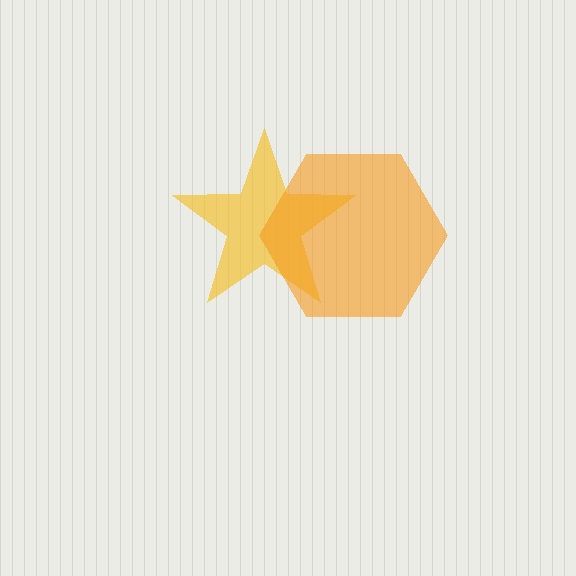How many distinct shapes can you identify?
There are 2 distinct shapes: a yellow star, an orange hexagon.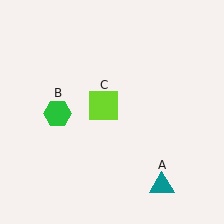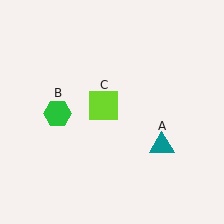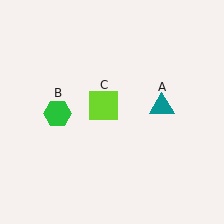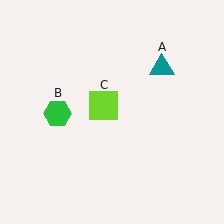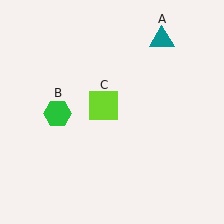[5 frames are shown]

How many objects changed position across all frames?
1 object changed position: teal triangle (object A).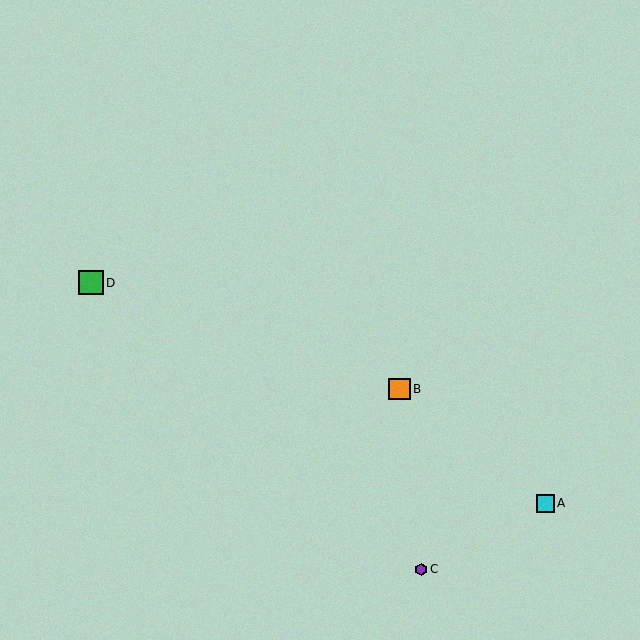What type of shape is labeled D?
Shape D is a green square.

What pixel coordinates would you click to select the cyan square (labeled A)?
Click at (545, 503) to select the cyan square A.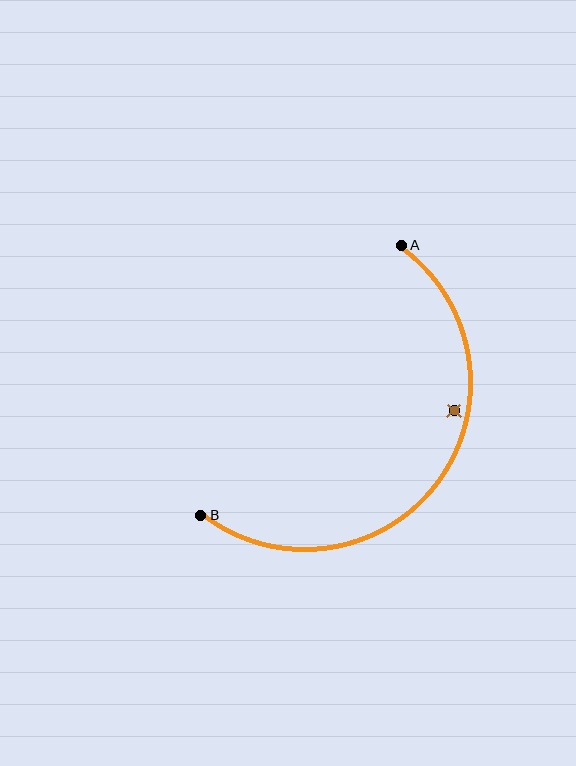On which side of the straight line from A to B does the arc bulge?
The arc bulges below and to the right of the straight line connecting A and B.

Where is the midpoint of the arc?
The arc midpoint is the point on the curve farthest from the straight line joining A and B. It sits below and to the right of that line.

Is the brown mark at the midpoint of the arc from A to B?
No — the brown mark does not lie on the arc at all. It sits slightly inside the curve.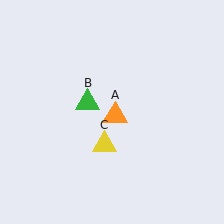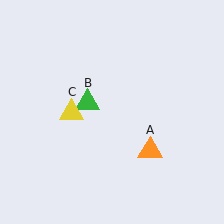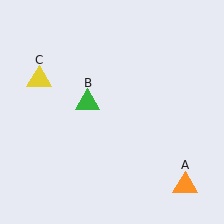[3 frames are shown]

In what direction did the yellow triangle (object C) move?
The yellow triangle (object C) moved up and to the left.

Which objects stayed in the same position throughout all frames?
Green triangle (object B) remained stationary.